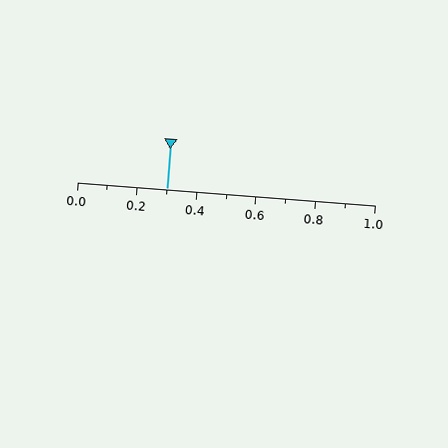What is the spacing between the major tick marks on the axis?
The major ticks are spaced 0.2 apart.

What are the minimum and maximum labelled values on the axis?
The axis runs from 0.0 to 1.0.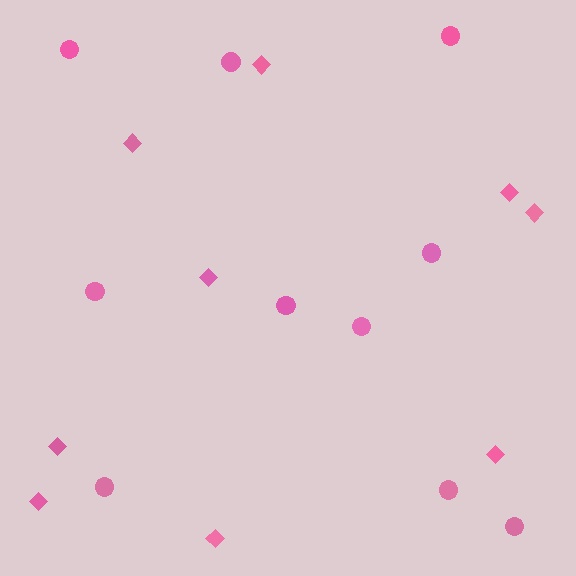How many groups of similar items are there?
There are 2 groups: one group of diamonds (9) and one group of circles (10).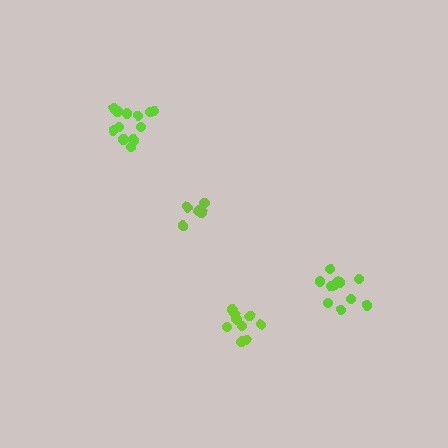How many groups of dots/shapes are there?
There are 4 groups.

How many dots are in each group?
Group 1: 6 dots, Group 2: 9 dots, Group 3: 11 dots, Group 4: 12 dots (38 total).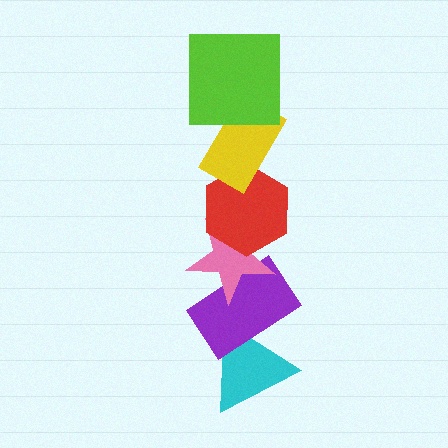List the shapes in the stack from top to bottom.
From top to bottom: the lime square, the yellow rectangle, the red hexagon, the pink star, the purple rectangle, the cyan triangle.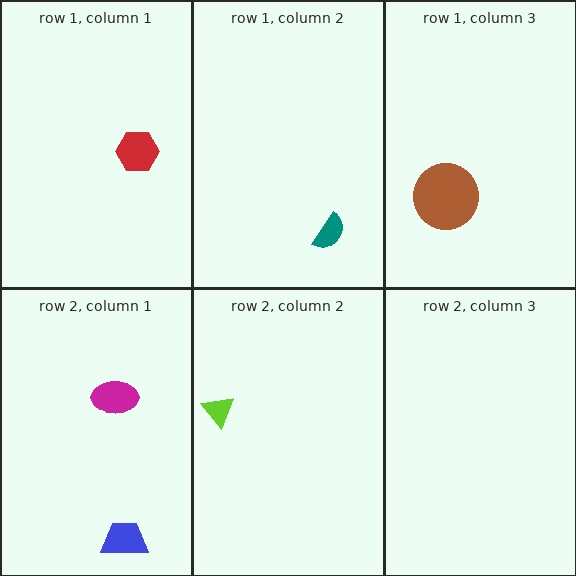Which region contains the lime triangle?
The row 2, column 2 region.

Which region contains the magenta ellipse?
The row 2, column 1 region.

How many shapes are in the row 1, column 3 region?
1.